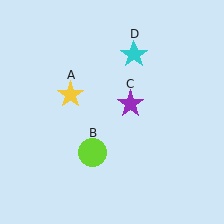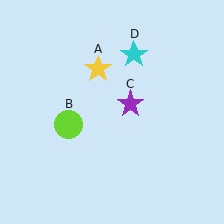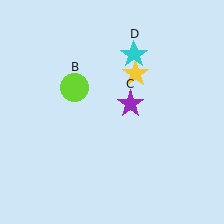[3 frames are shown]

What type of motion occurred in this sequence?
The yellow star (object A), lime circle (object B) rotated clockwise around the center of the scene.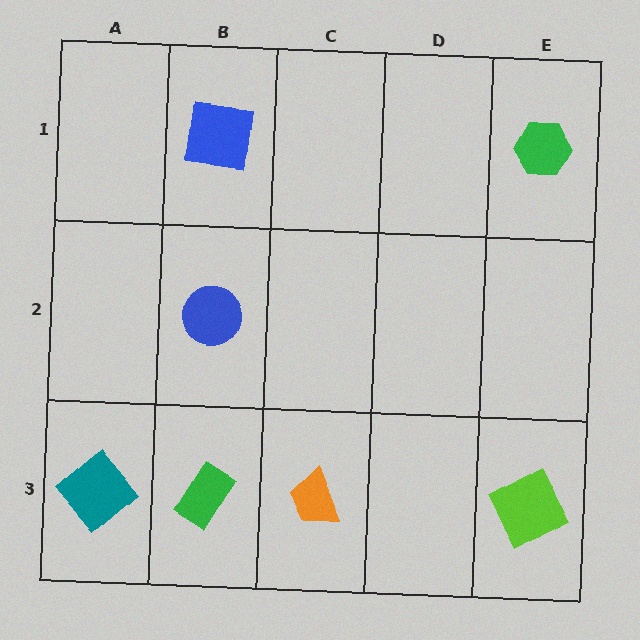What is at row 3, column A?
A teal diamond.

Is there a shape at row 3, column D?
No, that cell is empty.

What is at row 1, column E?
A green hexagon.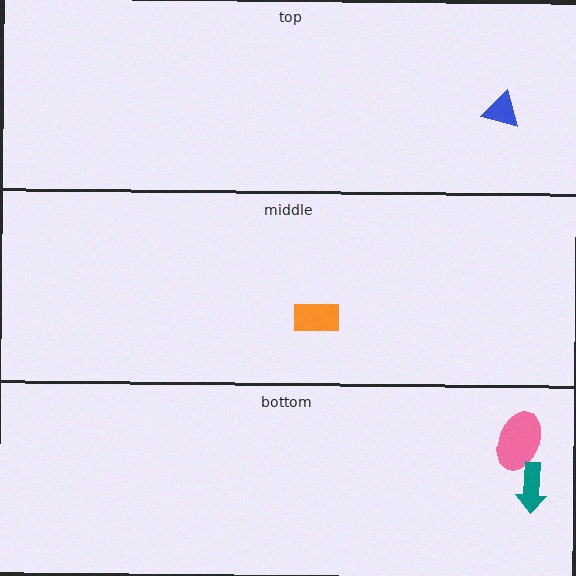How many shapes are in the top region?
1.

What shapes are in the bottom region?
The pink ellipse, the teal arrow.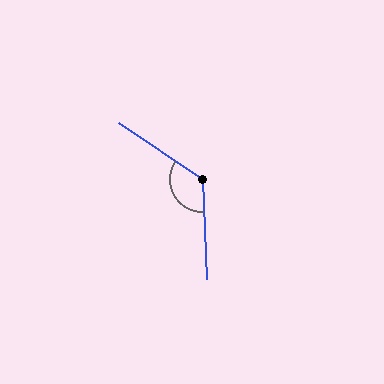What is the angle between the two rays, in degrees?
Approximately 126 degrees.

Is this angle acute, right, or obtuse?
It is obtuse.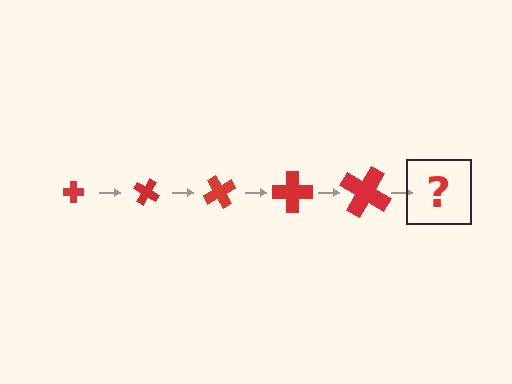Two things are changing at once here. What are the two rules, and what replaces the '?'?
The two rules are that the cross grows larger each step and it rotates 30 degrees each step. The '?' should be a cross, larger than the previous one and rotated 150 degrees from the start.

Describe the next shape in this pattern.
It should be a cross, larger than the previous one and rotated 150 degrees from the start.